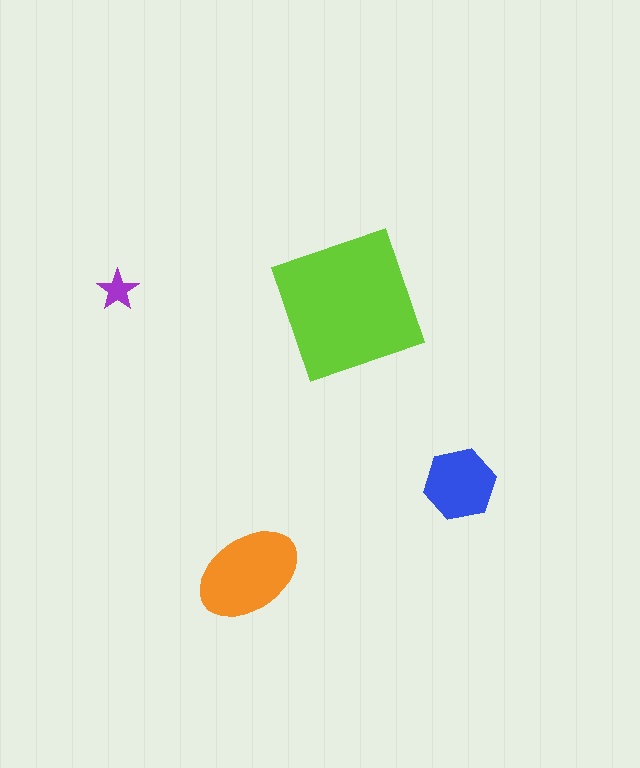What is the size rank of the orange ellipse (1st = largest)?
2nd.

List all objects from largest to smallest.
The lime square, the orange ellipse, the blue hexagon, the purple star.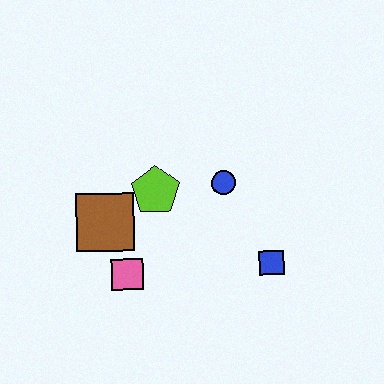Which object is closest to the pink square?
The brown square is closest to the pink square.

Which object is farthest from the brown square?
The blue square is farthest from the brown square.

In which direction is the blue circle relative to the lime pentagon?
The blue circle is to the right of the lime pentagon.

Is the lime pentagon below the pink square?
No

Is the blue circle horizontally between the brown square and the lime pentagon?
No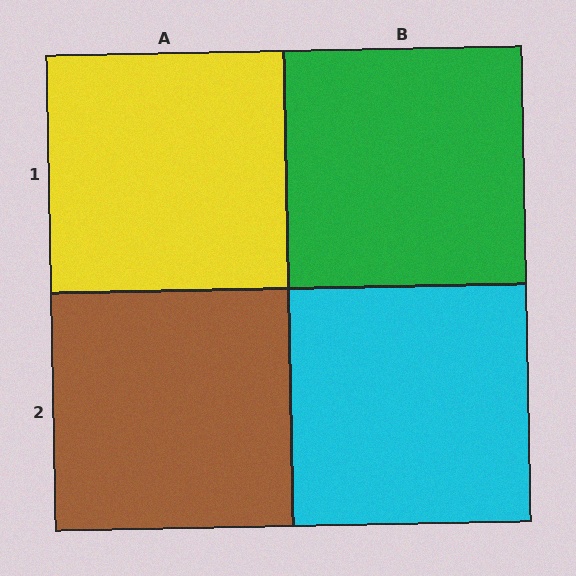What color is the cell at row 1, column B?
Green.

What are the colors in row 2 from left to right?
Brown, cyan.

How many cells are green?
1 cell is green.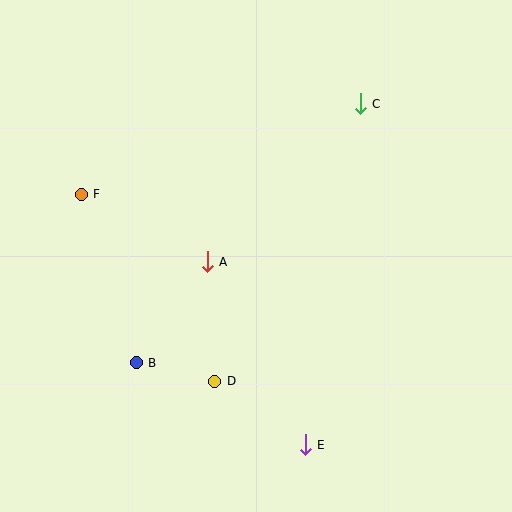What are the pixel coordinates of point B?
Point B is at (136, 363).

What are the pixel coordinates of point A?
Point A is at (207, 262).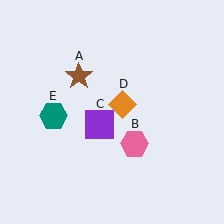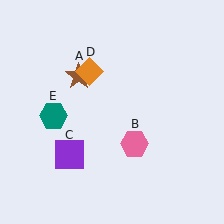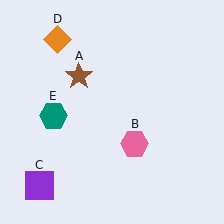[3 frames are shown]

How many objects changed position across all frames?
2 objects changed position: purple square (object C), orange diamond (object D).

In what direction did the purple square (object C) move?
The purple square (object C) moved down and to the left.